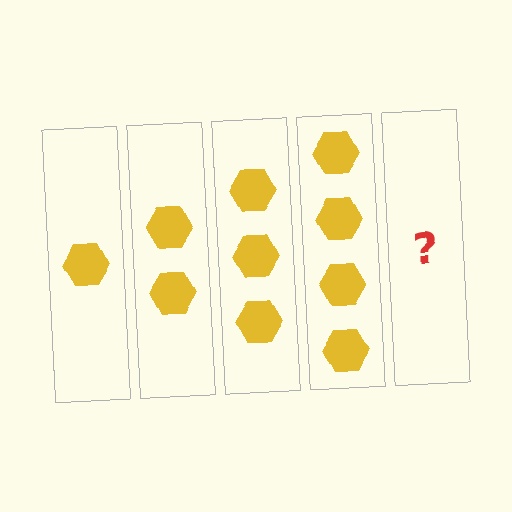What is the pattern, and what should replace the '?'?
The pattern is that each step adds one more hexagon. The '?' should be 5 hexagons.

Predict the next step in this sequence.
The next step is 5 hexagons.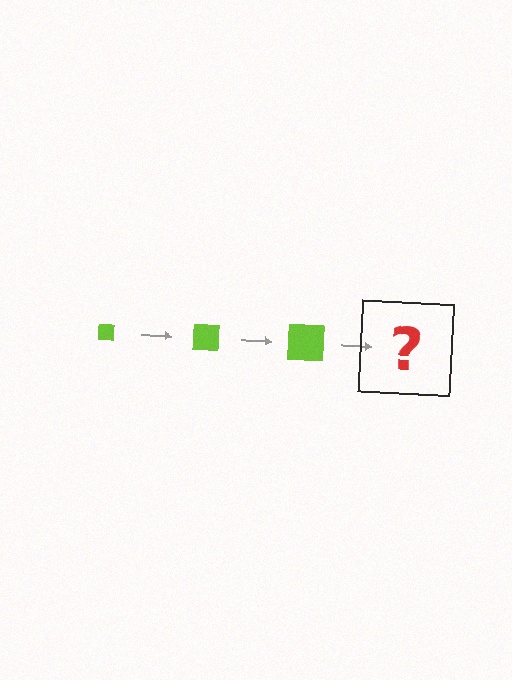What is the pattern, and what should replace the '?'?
The pattern is that the square gets progressively larger each step. The '?' should be a lime square, larger than the previous one.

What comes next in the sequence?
The next element should be a lime square, larger than the previous one.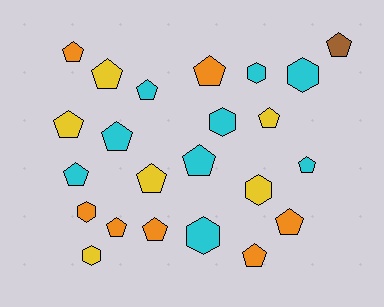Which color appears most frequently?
Cyan, with 9 objects.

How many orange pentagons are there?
There are 6 orange pentagons.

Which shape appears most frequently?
Pentagon, with 16 objects.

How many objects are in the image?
There are 23 objects.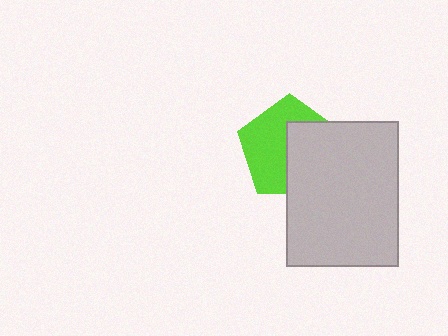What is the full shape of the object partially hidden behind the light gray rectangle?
The partially hidden object is a lime pentagon.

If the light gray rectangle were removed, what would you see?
You would see the complete lime pentagon.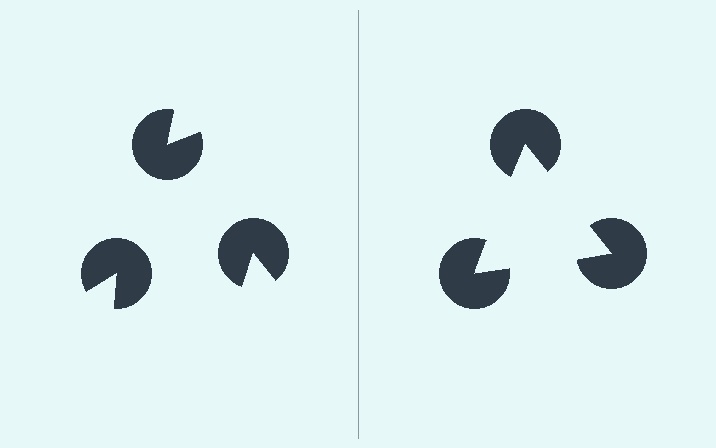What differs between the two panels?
The pac-man discs are positioned identically on both sides; only the wedge orientations differ. On the right they align to a triangle; on the left they are misaligned.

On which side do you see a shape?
An illusory triangle appears on the right side. On the left side the wedge cuts are rotated, so no coherent shape forms.